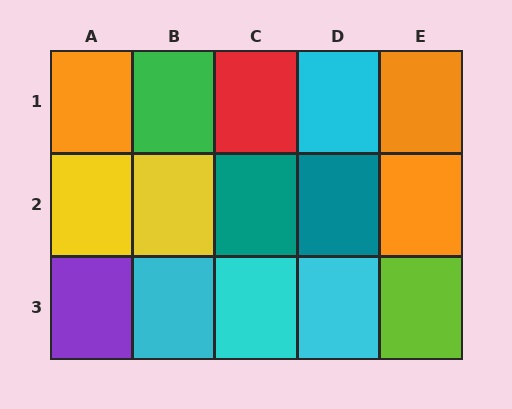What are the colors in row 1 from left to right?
Orange, green, red, cyan, orange.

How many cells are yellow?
2 cells are yellow.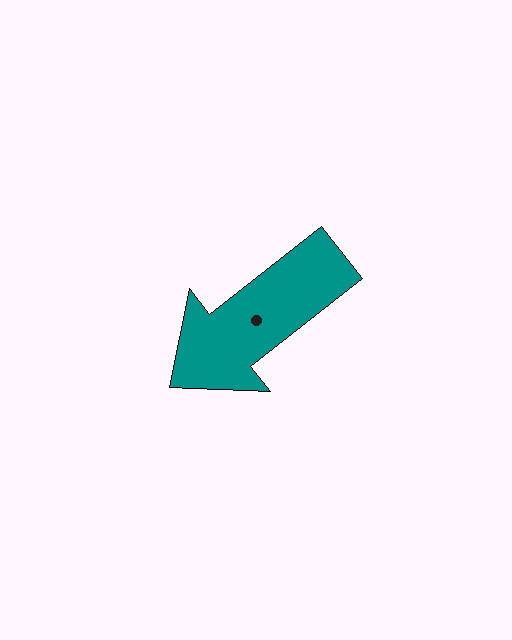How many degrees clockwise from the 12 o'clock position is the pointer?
Approximately 232 degrees.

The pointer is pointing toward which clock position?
Roughly 8 o'clock.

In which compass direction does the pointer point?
Southwest.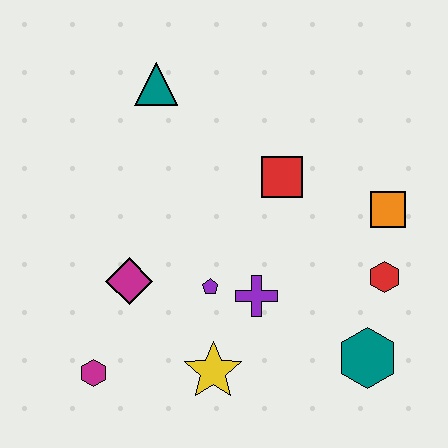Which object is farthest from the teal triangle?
The teal hexagon is farthest from the teal triangle.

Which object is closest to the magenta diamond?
The purple pentagon is closest to the magenta diamond.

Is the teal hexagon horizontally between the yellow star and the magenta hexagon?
No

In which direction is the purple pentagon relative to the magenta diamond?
The purple pentagon is to the right of the magenta diamond.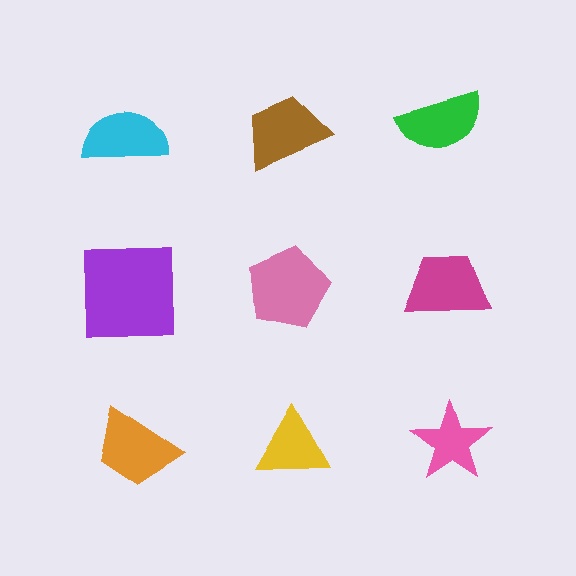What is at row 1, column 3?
A green semicircle.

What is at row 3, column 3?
A pink star.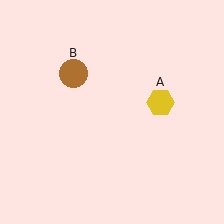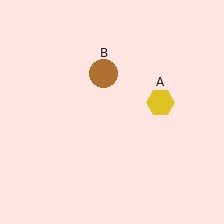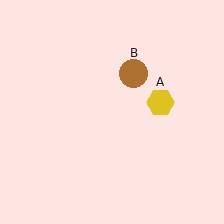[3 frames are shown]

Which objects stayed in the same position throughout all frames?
Yellow hexagon (object A) remained stationary.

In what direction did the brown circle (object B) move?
The brown circle (object B) moved right.